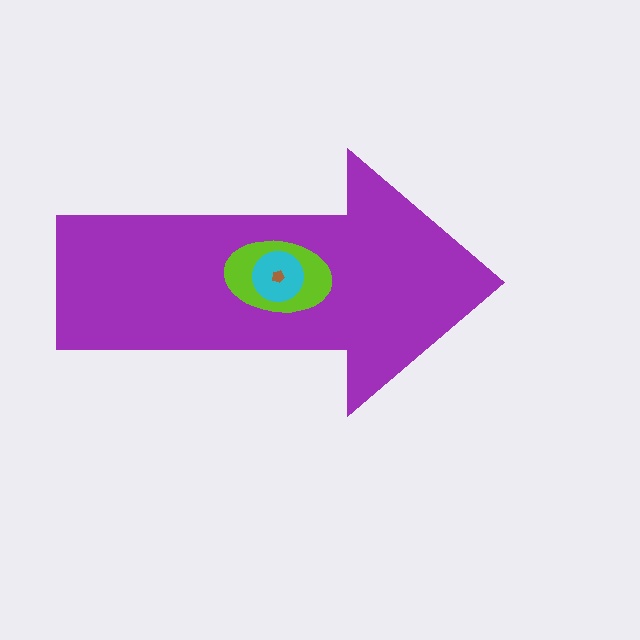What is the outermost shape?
The purple arrow.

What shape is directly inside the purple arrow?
The lime ellipse.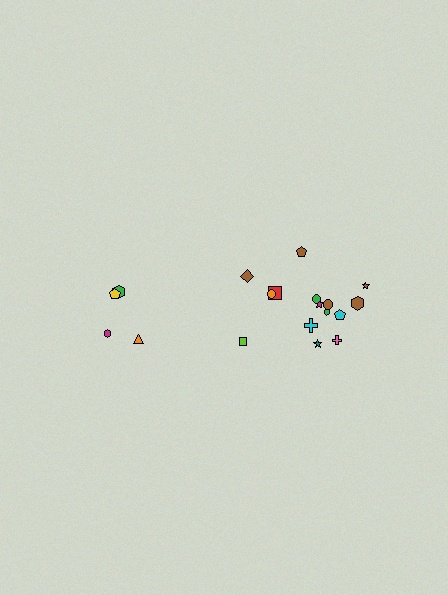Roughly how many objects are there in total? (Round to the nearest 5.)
Roughly 20 objects in total.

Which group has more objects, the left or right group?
The right group.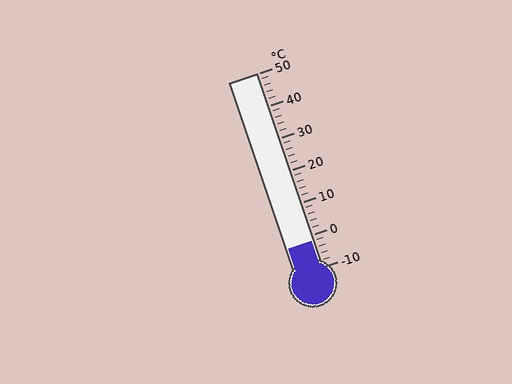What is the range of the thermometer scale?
The thermometer scale ranges from -10°C to 50°C.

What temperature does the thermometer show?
The thermometer shows approximately -2°C.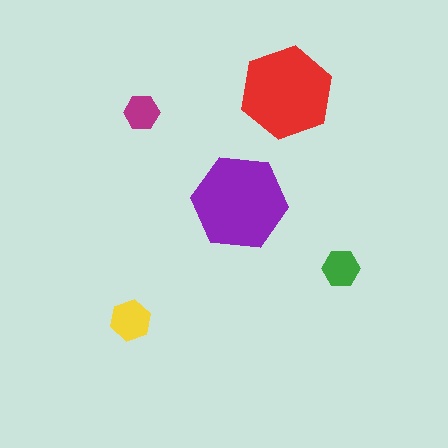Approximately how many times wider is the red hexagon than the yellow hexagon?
About 2.5 times wider.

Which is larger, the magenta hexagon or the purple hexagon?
The purple one.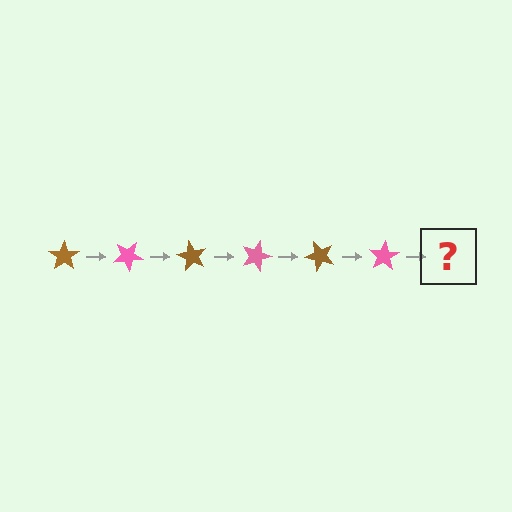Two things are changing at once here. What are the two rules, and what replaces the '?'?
The two rules are that it rotates 30 degrees each step and the color cycles through brown and pink. The '?' should be a brown star, rotated 180 degrees from the start.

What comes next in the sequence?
The next element should be a brown star, rotated 180 degrees from the start.